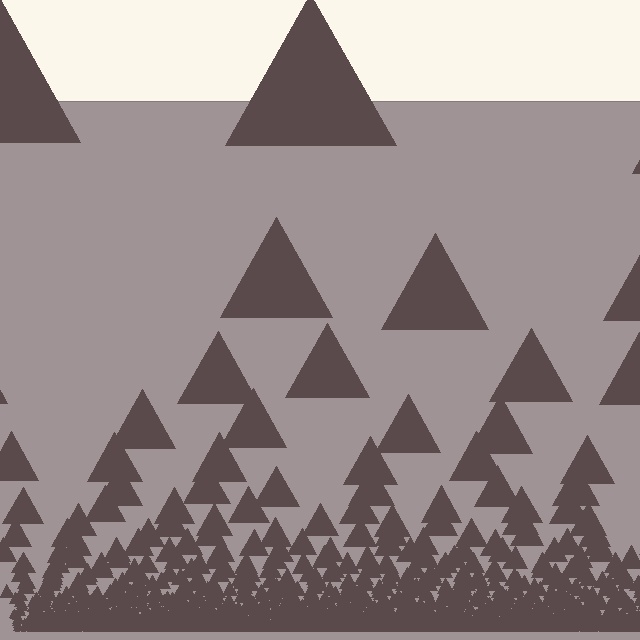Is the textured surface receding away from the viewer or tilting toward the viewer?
The surface appears to tilt toward the viewer. Texture elements get larger and sparser toward the top.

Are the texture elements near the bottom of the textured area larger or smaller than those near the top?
Smaller. The gradient is inverted — elements near the bottom are smaller and denser.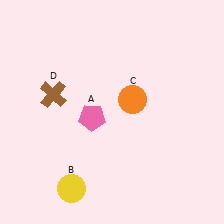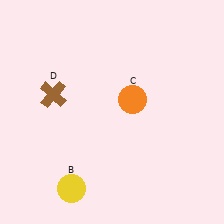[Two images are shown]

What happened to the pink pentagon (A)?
The pink pentagon (A) was removed in Image 2. It was in the bottom-left area of Image 1.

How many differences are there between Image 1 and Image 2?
There is 1 difference between the two images.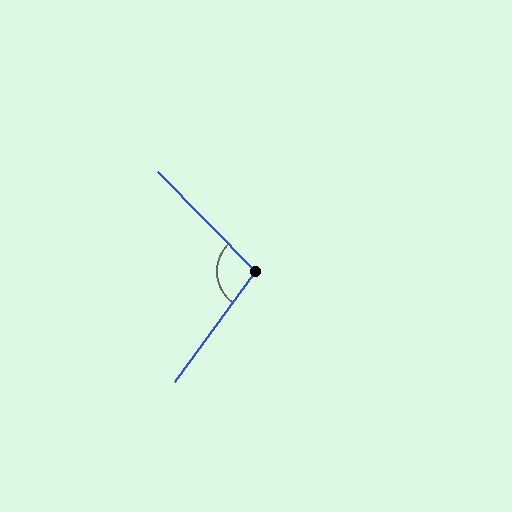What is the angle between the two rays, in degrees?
Approximately 99 degrees.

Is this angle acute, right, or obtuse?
It is obtuse.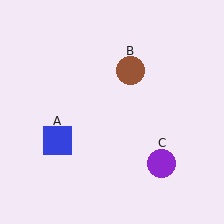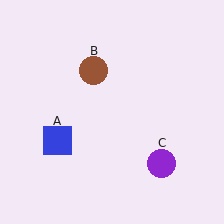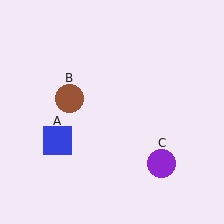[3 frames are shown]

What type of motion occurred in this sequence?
The brown circle (object B) rotated counterclockwise around the center of the scene.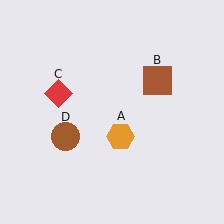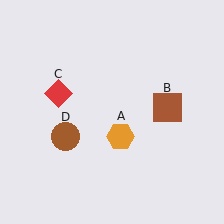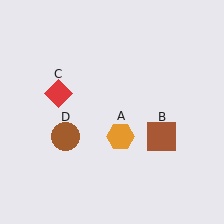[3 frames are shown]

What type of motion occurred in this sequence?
The brown square (object B) rotated clockwise around the center of the scene.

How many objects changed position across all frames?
1 object changed position: brown square (object B).